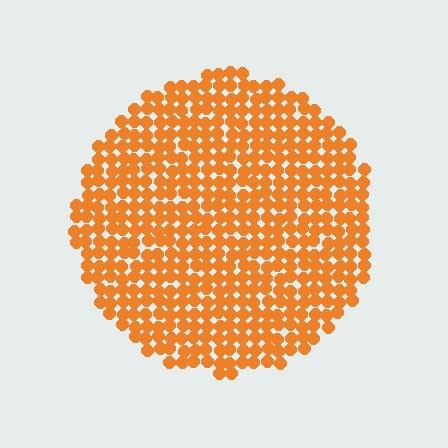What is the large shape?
The large shape is a circle.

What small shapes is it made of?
It is made of small circles.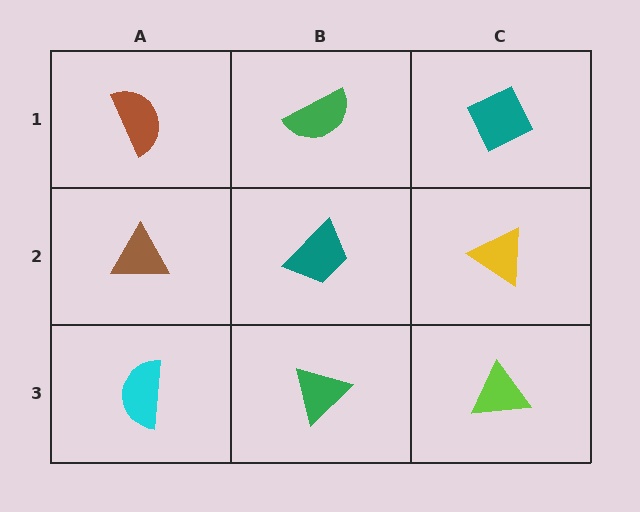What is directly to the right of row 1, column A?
A green semicircle.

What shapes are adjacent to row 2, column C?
A teal diamond (row 1, column C), a lime triangle (row 3, column C), a teal trapezoid (row 2, column B).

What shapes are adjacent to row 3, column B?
A teal trapezoid (row 2, column B), a cyan semicircle (row 3, column A), a lime triangle (row 3, column C).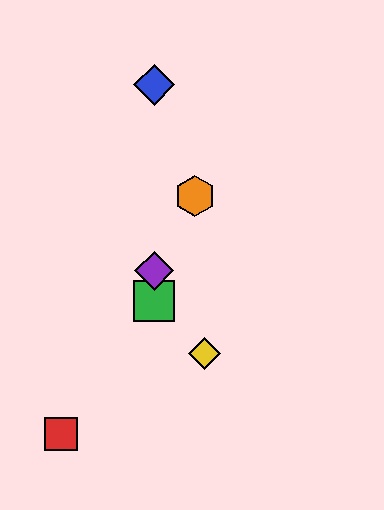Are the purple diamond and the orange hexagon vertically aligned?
No, the purple diamond is at x≈154 and the orange hexagon is at x≈195.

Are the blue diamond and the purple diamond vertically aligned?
Yes, both are at x≈154.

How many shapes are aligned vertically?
3 shapes (the blue diamond, the green square, the purple diamond) are aligned vertically.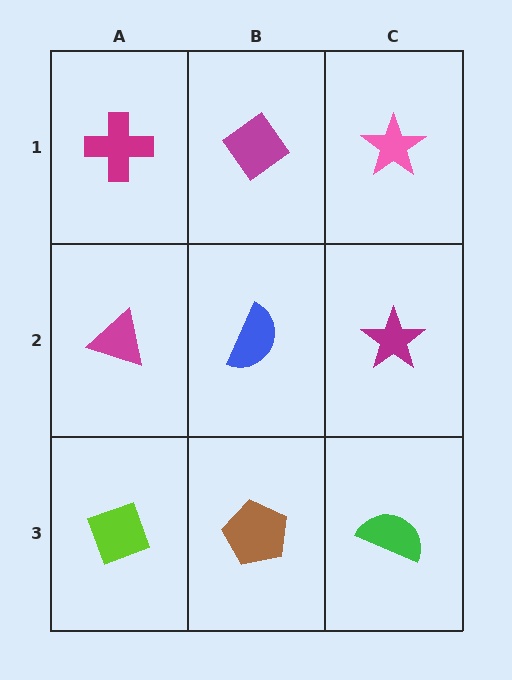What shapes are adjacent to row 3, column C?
A magenta star (row 2, column C), a brown pentagon (row 3, column B).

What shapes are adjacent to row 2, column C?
A pink star (row 1, column C), a green semicircle (row 3, column C), a blue semicircle (row 2, column B).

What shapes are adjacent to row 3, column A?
A magenta triangle (row 2, column A), a brown pentagon (row 3, column B).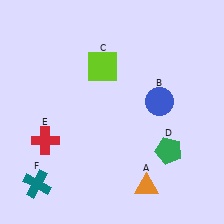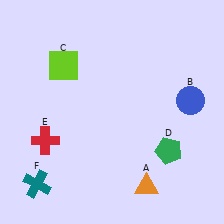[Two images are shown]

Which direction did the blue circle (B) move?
The blue circle (B) moved right.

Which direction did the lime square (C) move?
The lime square (C) moved left.